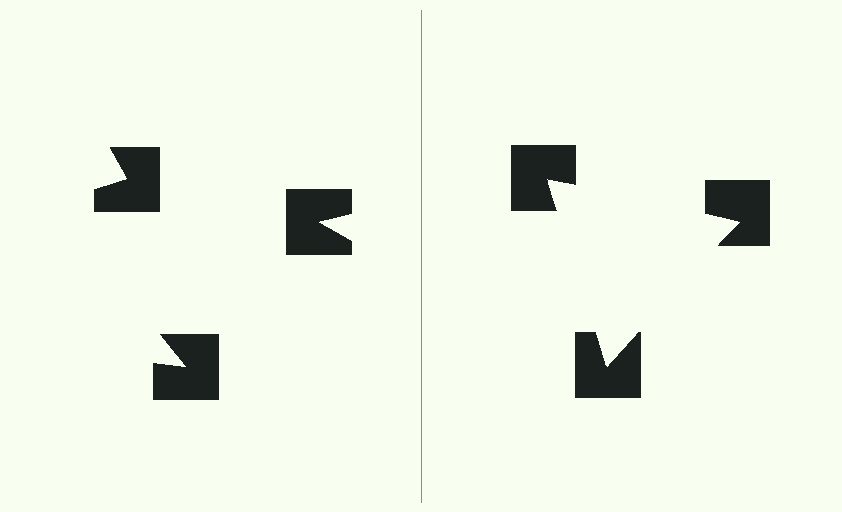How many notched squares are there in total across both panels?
6 — 3 on each side.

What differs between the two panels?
The notched squares are positioned identically on both sides; only the wedge orientations differ. On the right they align to a triangle; on the left they are misaligned.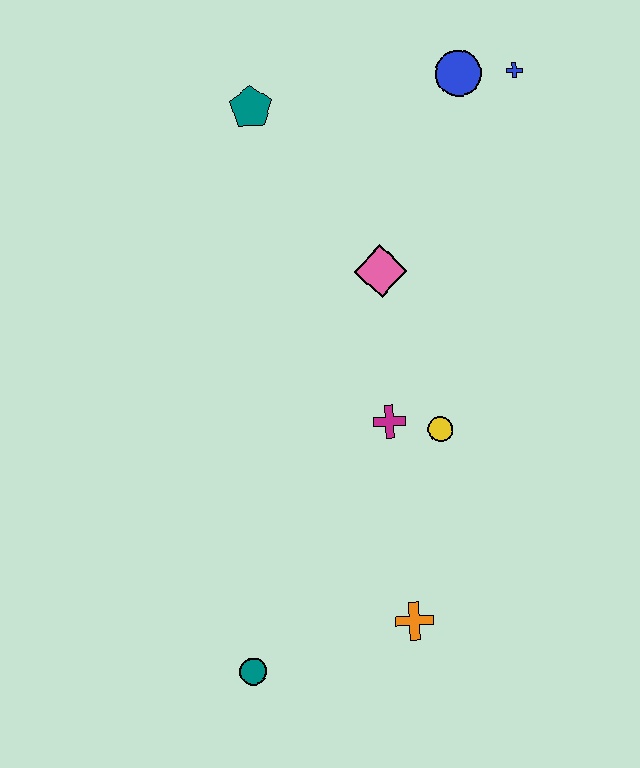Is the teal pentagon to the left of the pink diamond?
Yes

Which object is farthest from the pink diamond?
The teal circle is farthest from the pink diamond.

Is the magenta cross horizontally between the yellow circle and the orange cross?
No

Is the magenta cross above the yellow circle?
Yes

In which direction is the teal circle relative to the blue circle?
The teal circle is below the blue circle.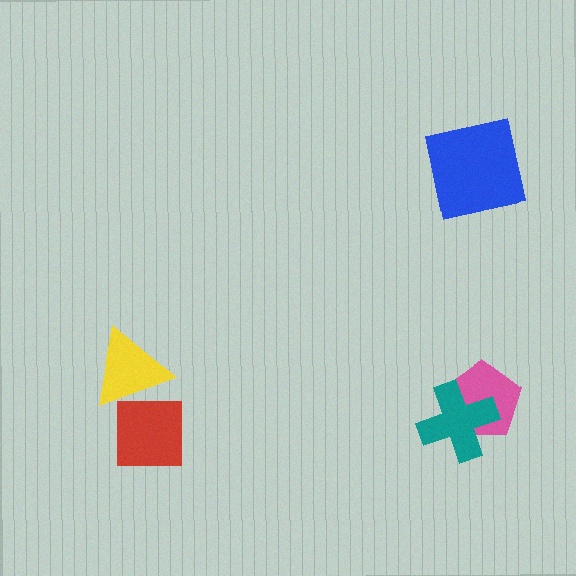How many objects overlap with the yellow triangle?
1 object overlaps with the yellow triangle.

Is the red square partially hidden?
No, no other shape covers it.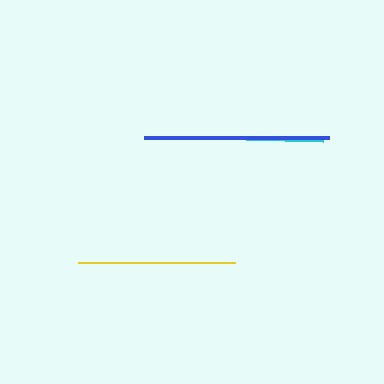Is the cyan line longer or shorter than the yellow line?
The yellow line is longer than the cyan line.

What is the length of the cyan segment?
The cyan segment is approximately 77 pixels long.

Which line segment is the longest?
The blue line is the longest at approximately 185 pixels.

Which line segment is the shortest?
The cyan line is the shortest at approximately 77 pixels.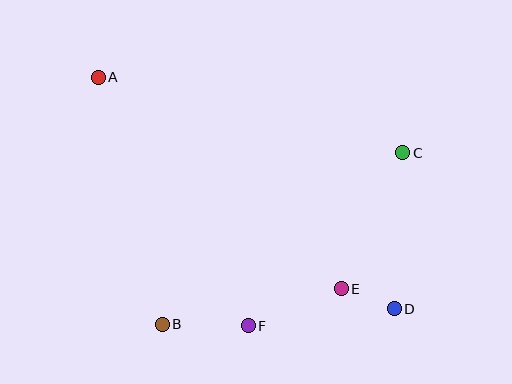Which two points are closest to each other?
Points D and E are closest to each other.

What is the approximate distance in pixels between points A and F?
The distance between A and F is approximately 290 pixels.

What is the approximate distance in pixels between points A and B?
The distance between A and B is approximately 255 pixels.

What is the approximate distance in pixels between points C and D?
The distance between C and D is approximately 156 pixels.